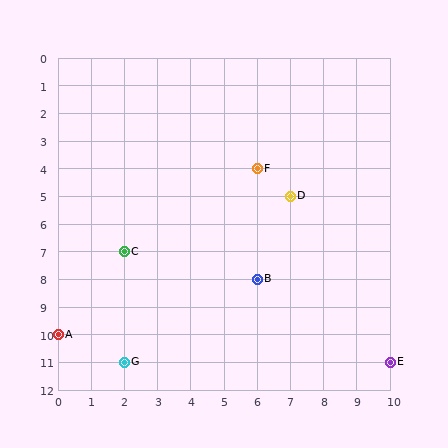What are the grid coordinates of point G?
Point G is at grid coordinates (2, 11).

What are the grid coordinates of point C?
Point C is at grid coordinates (2, 7).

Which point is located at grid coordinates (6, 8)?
Point B is at (6, 8).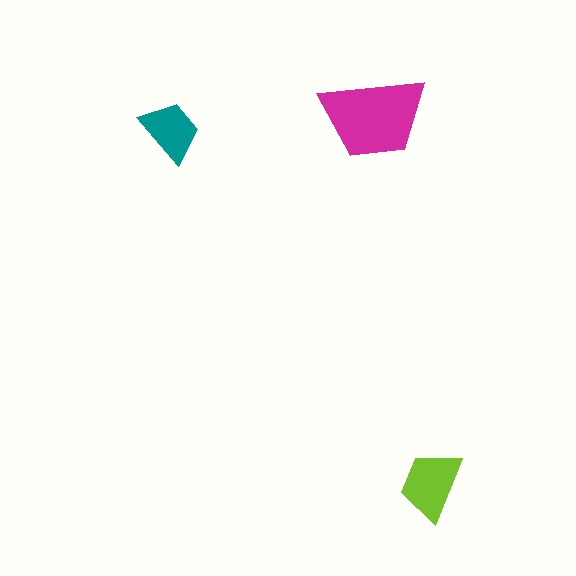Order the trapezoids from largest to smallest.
the magenta one, the lime one, the teal one.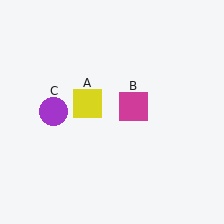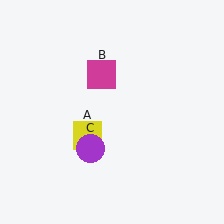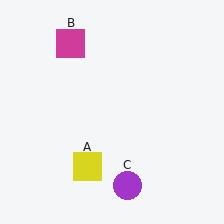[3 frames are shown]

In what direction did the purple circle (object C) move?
The purple circle (object C) moved down and to the right.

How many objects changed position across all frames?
3 objects changed position: yellow square (object A), magenta square (object B), purple circle (object C).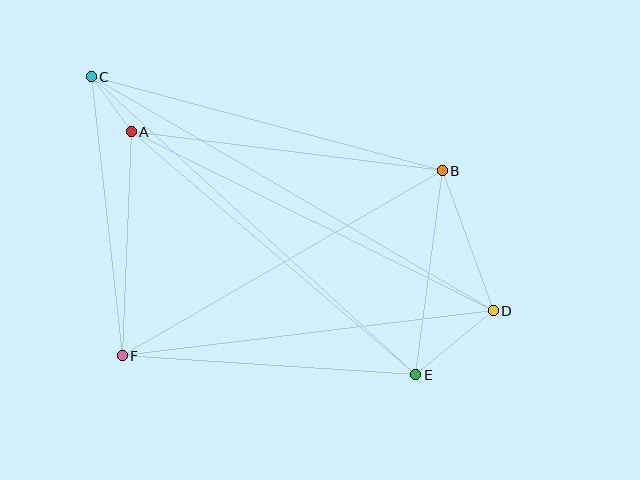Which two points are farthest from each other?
Points C and D are farthest from each other.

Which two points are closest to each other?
Points A and C are closest to each other.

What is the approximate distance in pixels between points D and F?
The distance between D and F is approximately 374 pixels.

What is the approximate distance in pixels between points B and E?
The distance between B and E is approximately 206 pixels.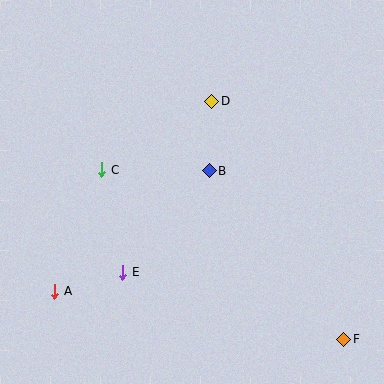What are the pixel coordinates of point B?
Point B is at (209, 171).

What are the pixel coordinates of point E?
Point E is at (123, 272).